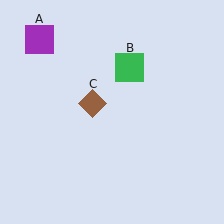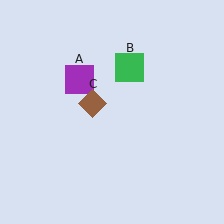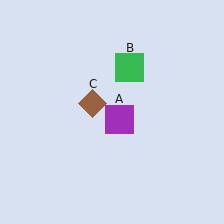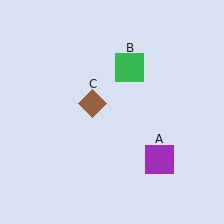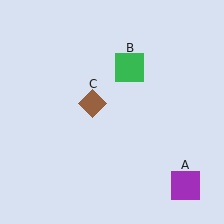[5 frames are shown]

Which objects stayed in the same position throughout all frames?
Green square (object B) and brown diamond (object C) remained stationary.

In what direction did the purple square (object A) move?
The purple square (object A) moved down and to the right.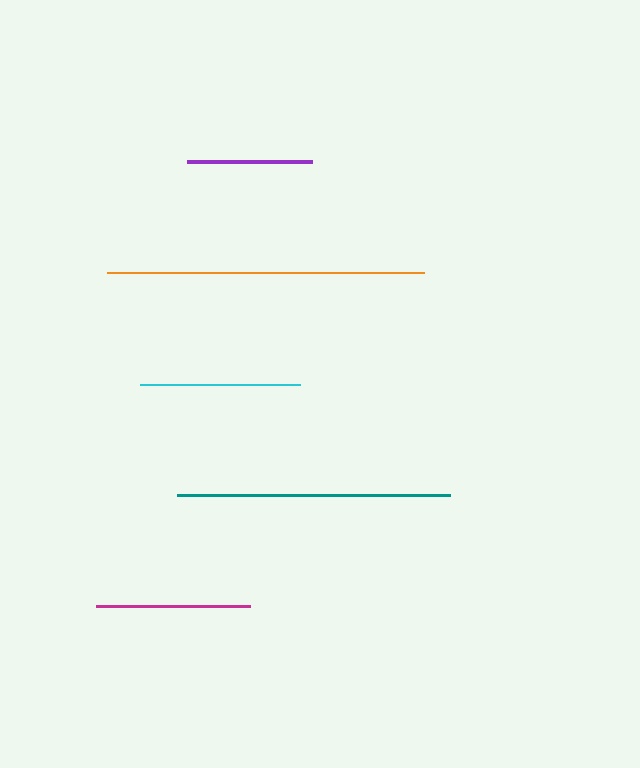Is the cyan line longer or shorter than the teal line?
The teal line is longer than the cyan line.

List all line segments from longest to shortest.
From longest to shortest: orange, teal, cyan, magenta, purple.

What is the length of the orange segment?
The orange segment is approximately 317 pixels long.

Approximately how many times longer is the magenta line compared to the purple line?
The magenta line is approximately 1.2 times the length of the purple line.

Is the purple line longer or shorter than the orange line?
The orange line is longer than the purple line.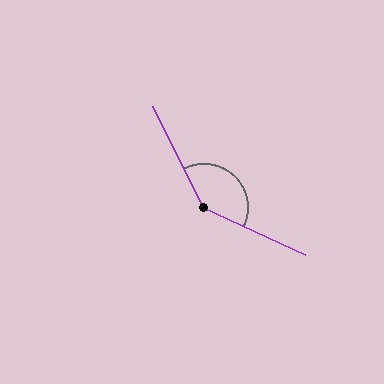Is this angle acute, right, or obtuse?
It is obtuse.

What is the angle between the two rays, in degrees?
Approximately 141 degrees.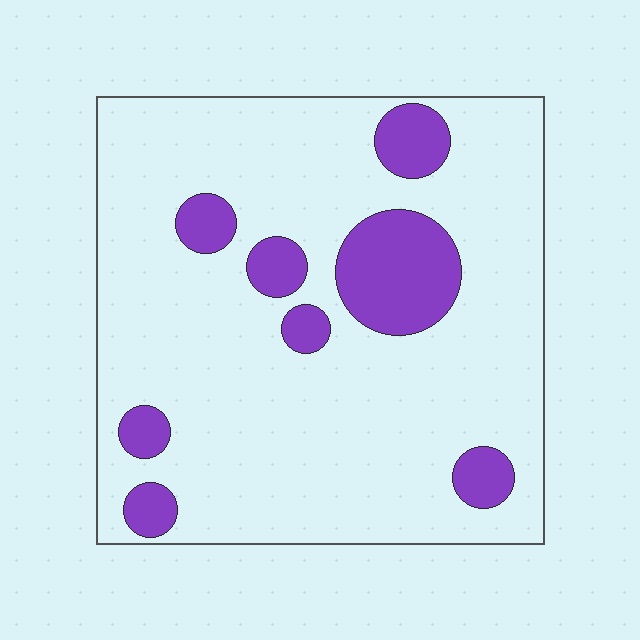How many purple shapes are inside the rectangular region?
8.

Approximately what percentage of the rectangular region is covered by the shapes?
Approximately 15%.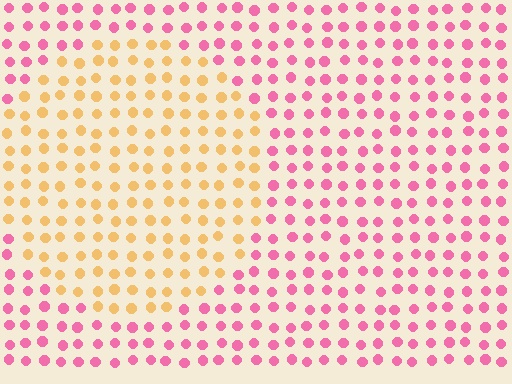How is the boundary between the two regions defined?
The boundary is defined purely by a slight shift in hue (about 65 degrees). Spacing, size, and orientation are identical on both sides.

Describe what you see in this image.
The image is filled with small pink elements in a uniform arrangement. A circle-shaped region is visible where the elements are tinted to a slightly different hue, forming a subtle color boundary.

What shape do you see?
I see a circle.